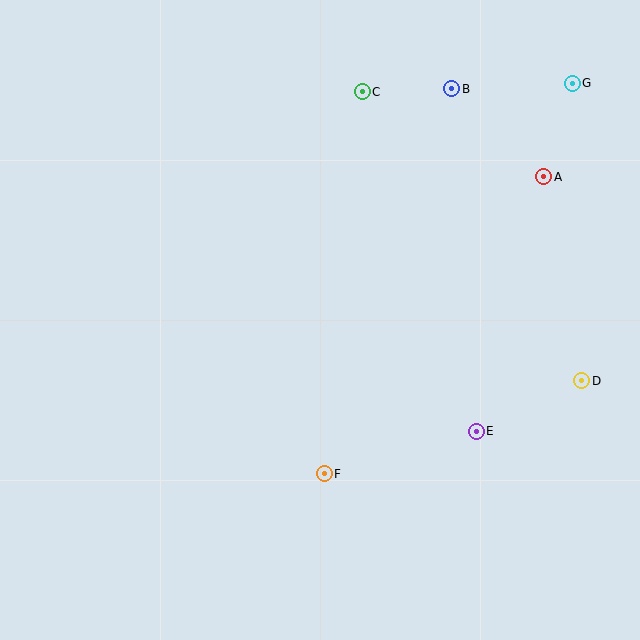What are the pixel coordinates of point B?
Point B is at (452, 89).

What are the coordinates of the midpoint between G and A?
The midpoint between G and A is at (558, 130).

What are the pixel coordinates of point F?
Point F is at (324, 474).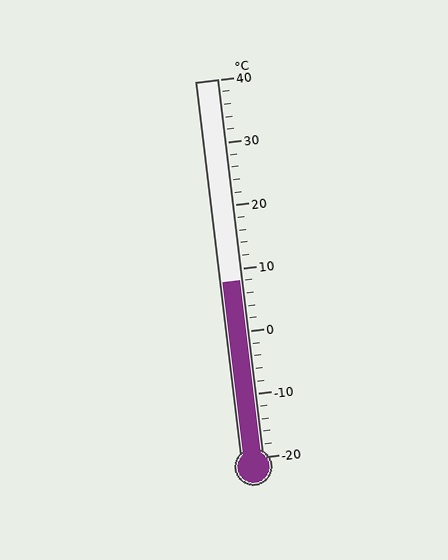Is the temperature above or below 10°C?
The temperature is below 10°C.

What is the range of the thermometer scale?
The thermometer scale ranges from -20°C to 40°C.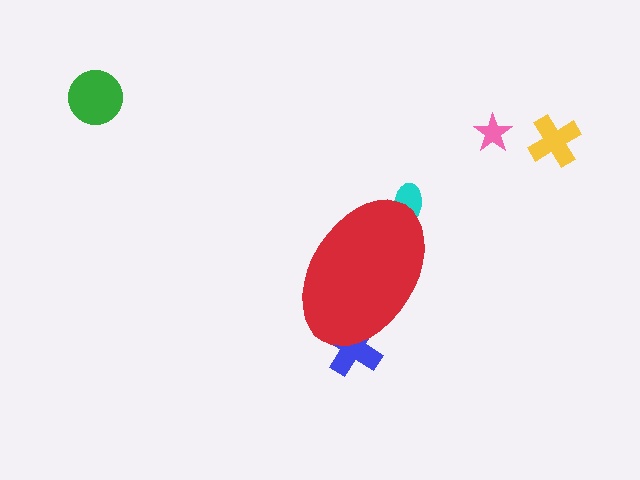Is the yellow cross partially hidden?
No, the yellow cross is fully visible.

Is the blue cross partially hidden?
Yes, the blue cross is partially hidden behind the red ellipse.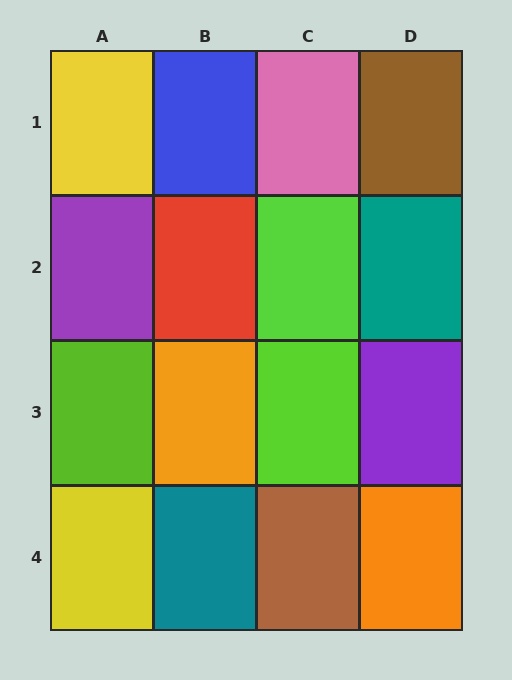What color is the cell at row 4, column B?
Teal.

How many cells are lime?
3 cells are lime.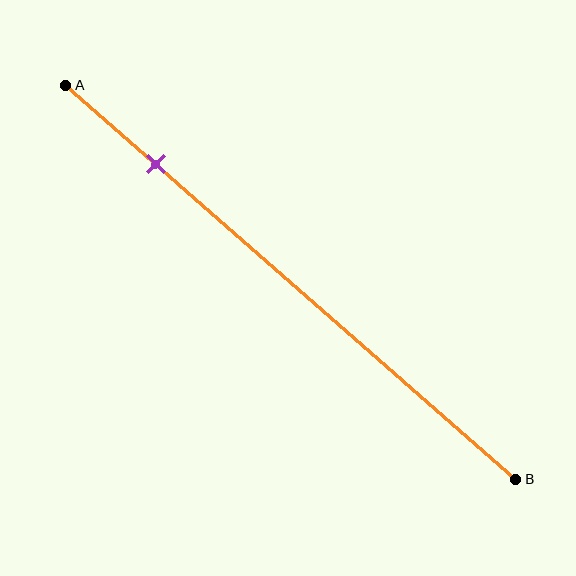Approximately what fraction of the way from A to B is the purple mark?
The purple mark is approximately 20% of the way from A to B.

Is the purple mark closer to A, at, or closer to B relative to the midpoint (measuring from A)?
The purple mark is closer to point A than the midpoint of segment AB.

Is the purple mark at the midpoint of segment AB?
No, the mark is at about 20% from A, not at the 50% midpoint.